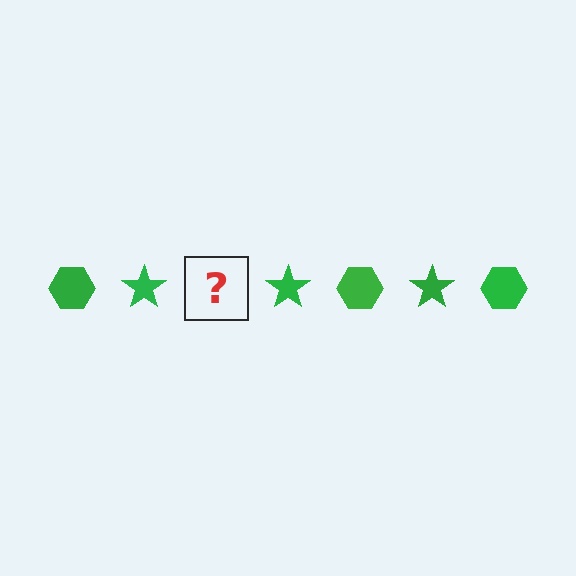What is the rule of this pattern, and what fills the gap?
The rule is that the pattern cycles through hexagon, star shapes in green. The gap should be filled with a green hexagon.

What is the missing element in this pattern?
The missing element is a green hexagon.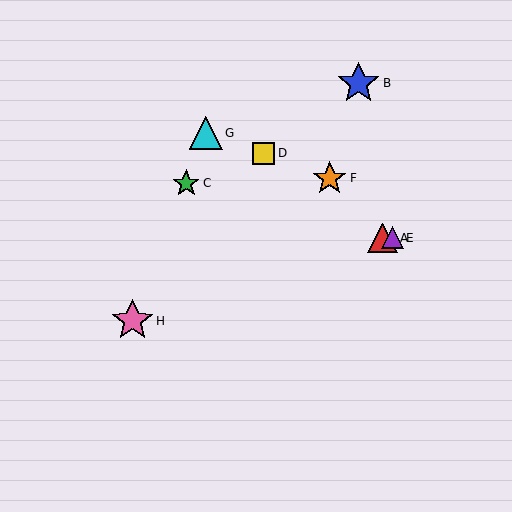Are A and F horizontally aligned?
No, A is at y≈238 and F is at y≈178.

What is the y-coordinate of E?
Object E is at y≈238.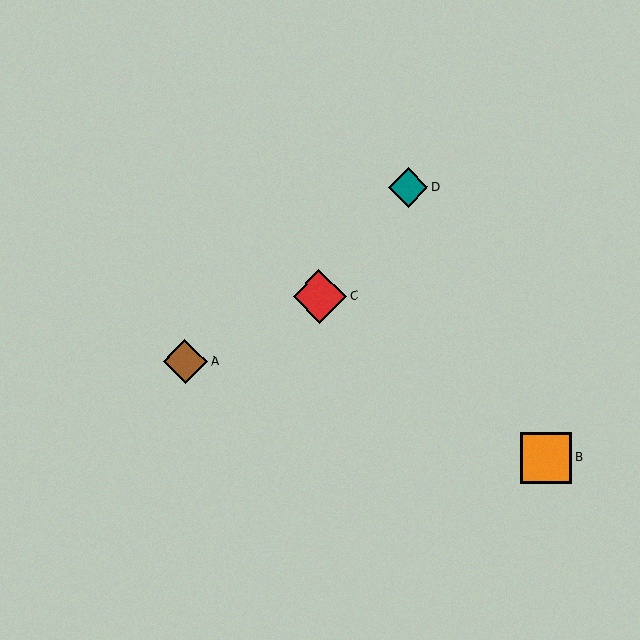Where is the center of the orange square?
The center of the orange square is at (546, 458).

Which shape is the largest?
The red diamond (labeled C) is the largest.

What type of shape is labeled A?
Shape A is a brown diamond.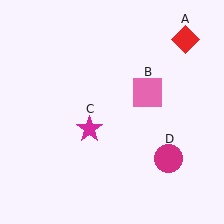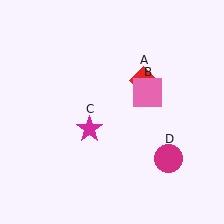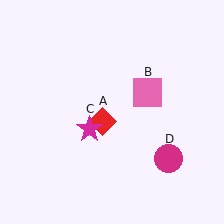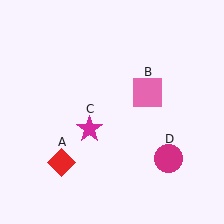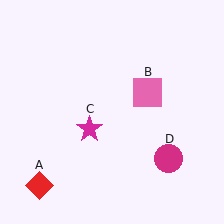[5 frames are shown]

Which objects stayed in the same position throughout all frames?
Pink square (object B) and magenta star (object C) and magenta circle (object D) remained stationary.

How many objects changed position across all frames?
1 object changed position: red diamond (object A).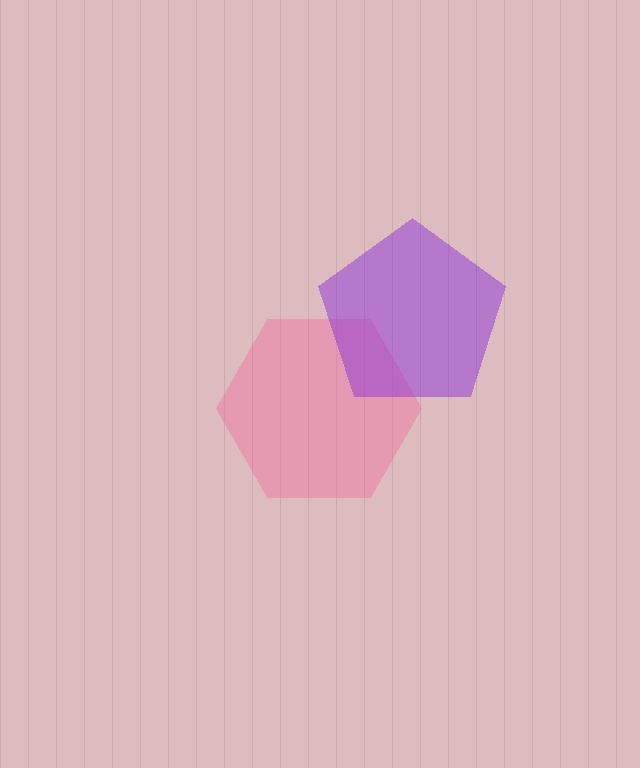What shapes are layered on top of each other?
The layered shapes are: a pink hexagon, a purple pentagon.